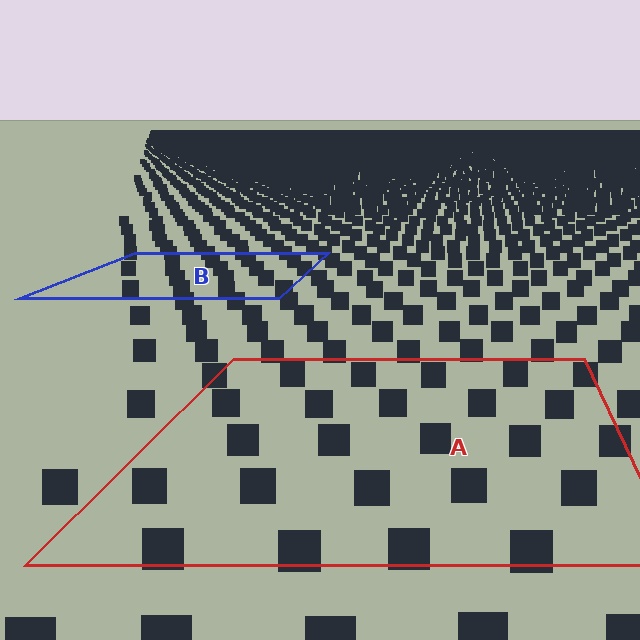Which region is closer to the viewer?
Region A is closer. The texture elements there are larger and more spread out.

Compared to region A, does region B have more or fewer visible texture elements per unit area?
Region B has more texture elements per unit area — they are packed more densely because it is farther away.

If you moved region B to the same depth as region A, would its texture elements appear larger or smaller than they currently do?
They would appear larger. At a closer depth, the same texture elements are projected at a bigger on-screen size.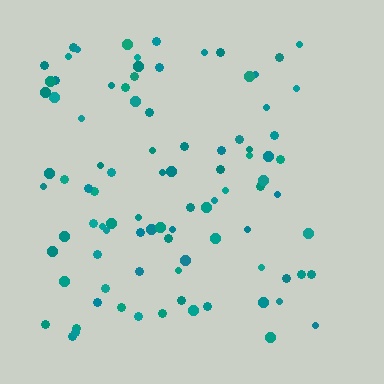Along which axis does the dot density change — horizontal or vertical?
Horizontal.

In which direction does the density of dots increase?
From right to left, with the left side densest.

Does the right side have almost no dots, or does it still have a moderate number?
Still a moderate number, just noticeably fewer than the left.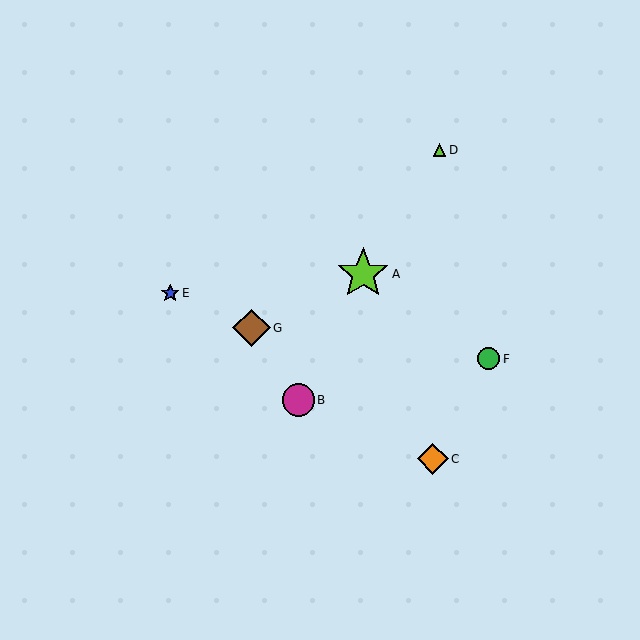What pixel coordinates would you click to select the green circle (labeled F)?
Click at (489, 359) to select the green circle F.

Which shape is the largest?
The lime star (labeled A) is the largest.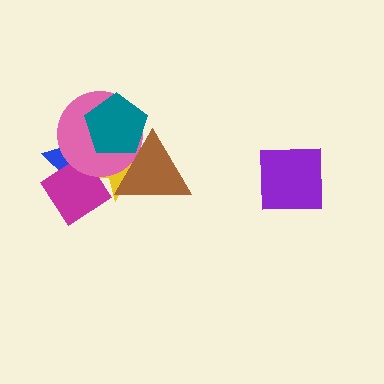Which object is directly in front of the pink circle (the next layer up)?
The teal pentagon is directly in front of the pink circle.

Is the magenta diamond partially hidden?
Yes, it is partially covered by another shape.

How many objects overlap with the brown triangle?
4 objects overlap with the brown triangle.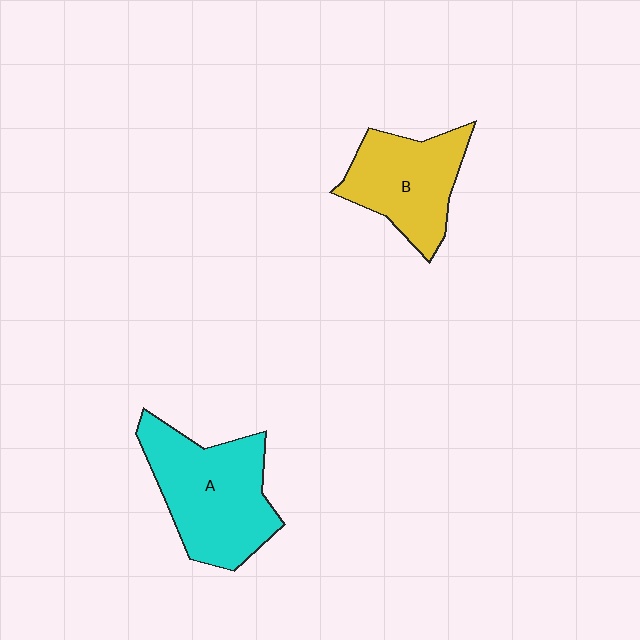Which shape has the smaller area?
Shape B (yellow).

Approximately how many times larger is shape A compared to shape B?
Approximately 1.3 times.